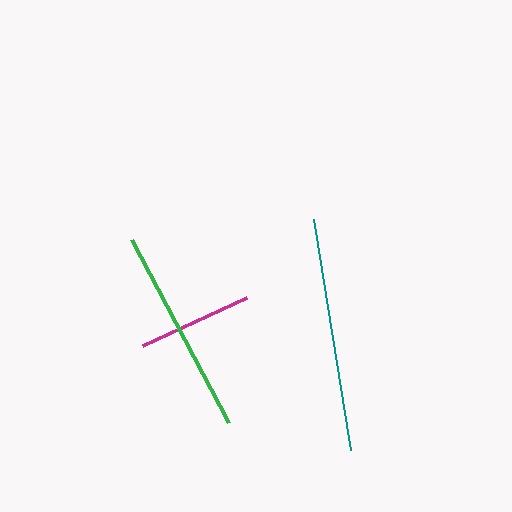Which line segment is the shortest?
The magenta line is the shortest at approximately 115 pixels.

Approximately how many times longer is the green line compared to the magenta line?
The green line is approximately 1.8 times the length of the magenta line.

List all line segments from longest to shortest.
From longest to shortest: teal, green, magenta.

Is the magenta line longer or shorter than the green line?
The green line is longer than the magenta line.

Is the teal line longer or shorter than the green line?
The teal line is longer than the green line.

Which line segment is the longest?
The teal line is the longest at approximately 234 pixels.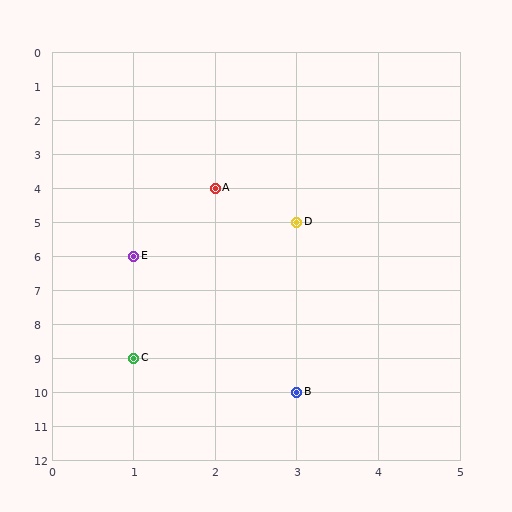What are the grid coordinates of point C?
Point C is at grid coordinates (1, 9).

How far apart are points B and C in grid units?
Points B and C are 2 columns and 1 row apart (about 2.2 grid units diagonally).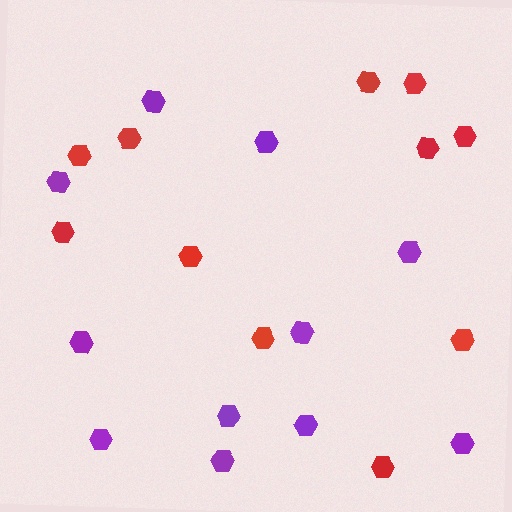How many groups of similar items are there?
There are 2 groups: one group of red hexagons (11) and one group of purple hexagons (11).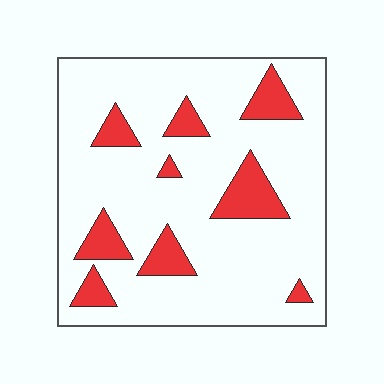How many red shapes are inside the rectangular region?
9.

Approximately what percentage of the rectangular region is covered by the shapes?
Approximately 15%.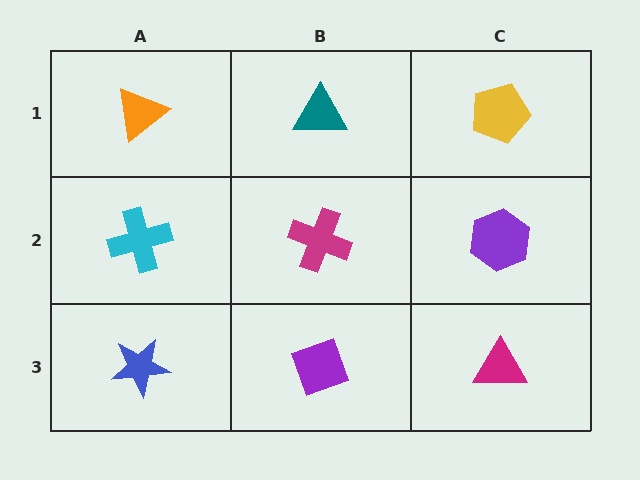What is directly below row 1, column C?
A purple hexagon.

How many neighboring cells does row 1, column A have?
2.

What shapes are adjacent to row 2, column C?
A yellow pentagon (row 1, column C), a magenta triangle (row 3, column C), a magenta cross (row 2, column B).